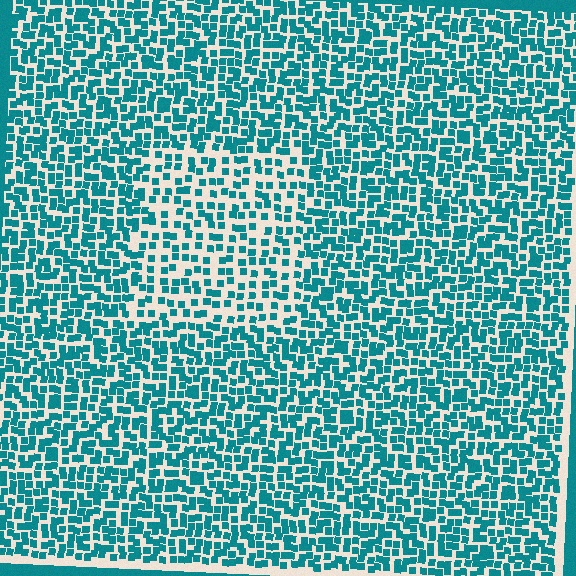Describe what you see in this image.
The image contains small teal elements arranged at two different densities. A rectangle-shaped region is visible where the elements are less densely packed than the surrounding area.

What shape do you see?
I see a rectangle.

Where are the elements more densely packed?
The elements are more densely packed outside the rectangle boundary.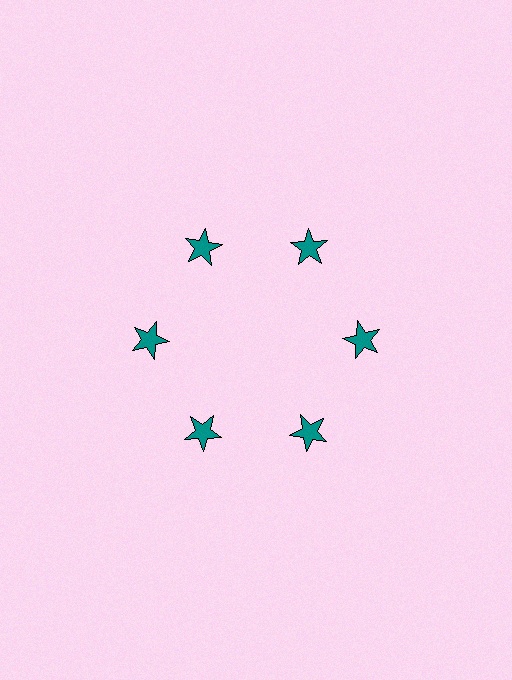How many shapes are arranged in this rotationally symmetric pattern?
There are 6 shapes, arranged in 6 groups of 1.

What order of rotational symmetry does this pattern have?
This pattern has 6-fold rotational symmetry.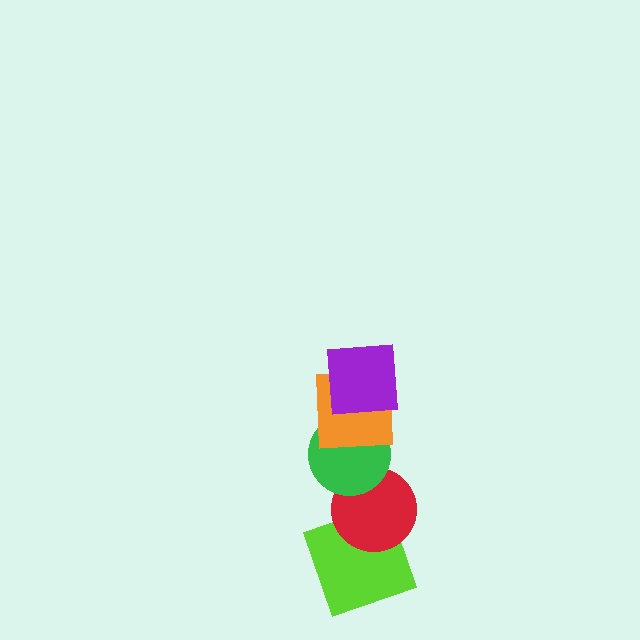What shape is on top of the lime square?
The red circle is on top of the lime square.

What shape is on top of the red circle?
The green circle is on top of the red circle.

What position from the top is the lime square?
The lime square is 5th from the top.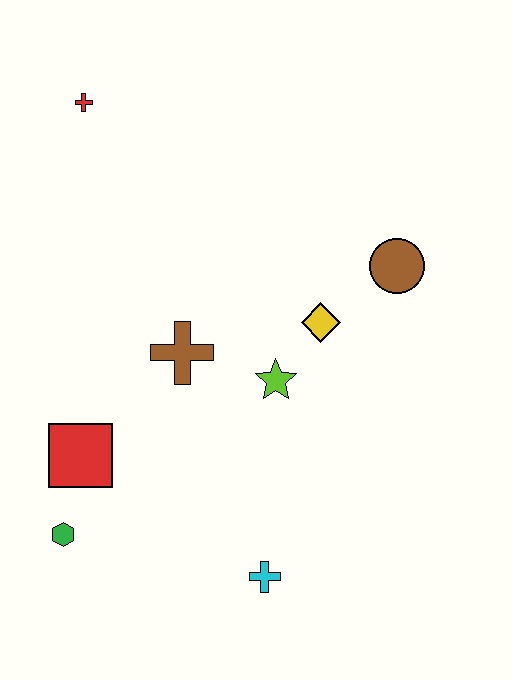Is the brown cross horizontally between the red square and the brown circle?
Yes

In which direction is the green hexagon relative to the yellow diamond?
The green hexagon is to the left of the yellow diamond.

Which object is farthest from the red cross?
The cyan cross is farthest from the red cross.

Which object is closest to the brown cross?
The lime star is closest to the brown cross.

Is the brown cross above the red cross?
No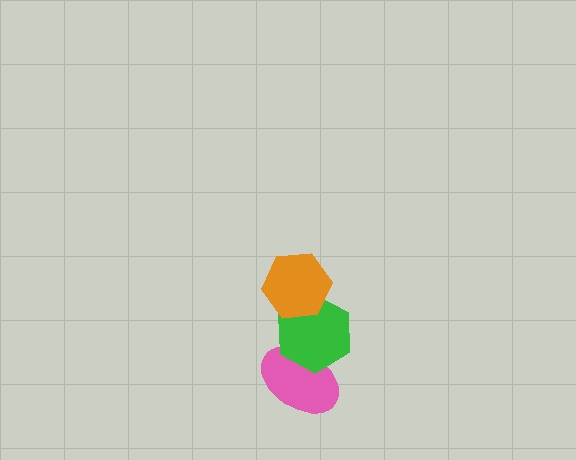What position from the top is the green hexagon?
The green hexagon is 2nd from the top.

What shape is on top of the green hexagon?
The orange hexagon is on top of the green hexagon.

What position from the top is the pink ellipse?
The pink ellipse is 3rd from the top.